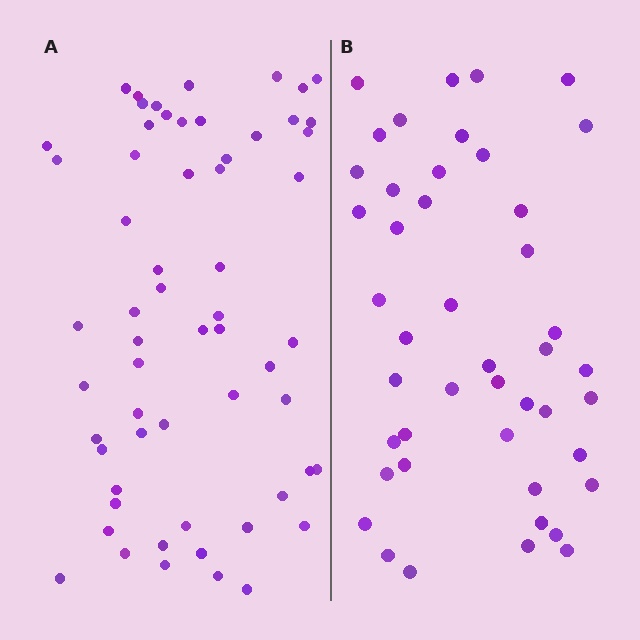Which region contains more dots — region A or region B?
Region A (the left region) has more dots.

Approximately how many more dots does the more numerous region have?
Region A has approximately 15 more dots than region B.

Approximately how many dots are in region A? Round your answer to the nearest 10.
About 60 dots.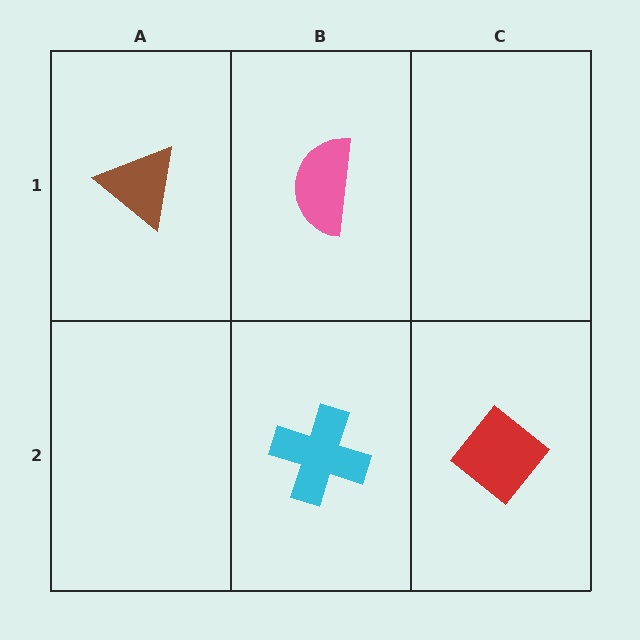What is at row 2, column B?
A cyan cross.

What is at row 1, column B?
A pink semicircle.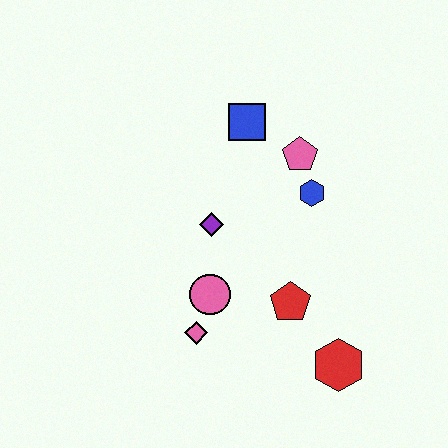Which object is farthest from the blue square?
The red hexagon is farthest from the blue square.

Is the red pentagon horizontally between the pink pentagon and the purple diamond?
Yes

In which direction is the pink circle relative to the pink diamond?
The pink circle is above the pink diamond.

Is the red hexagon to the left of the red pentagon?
No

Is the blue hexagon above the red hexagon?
Yes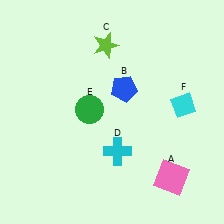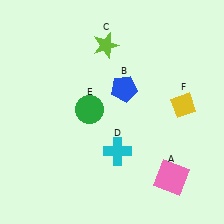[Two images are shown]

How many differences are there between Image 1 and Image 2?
There is 1 difference between the two images.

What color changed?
The diamond (F) changed from cyan in Image 1 to yellow in Image 2.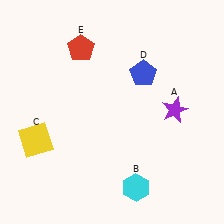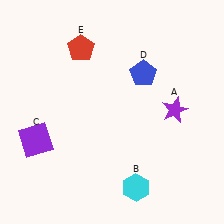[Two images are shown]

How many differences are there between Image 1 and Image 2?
There is 1 difference between the two images.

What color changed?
The square (C) changed from yellow in Image 1 to purple in Image 2.